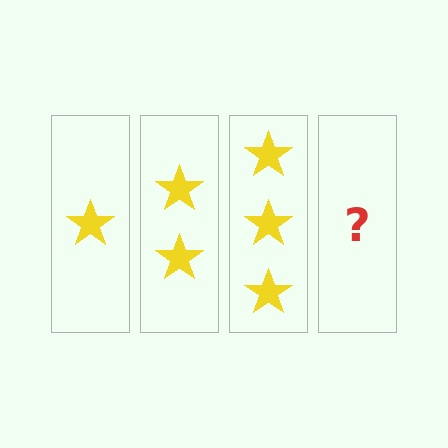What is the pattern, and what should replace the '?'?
The pattern is that each step adds one more star. The '?' should be 4 stars.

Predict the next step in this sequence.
The next step is 4 stars.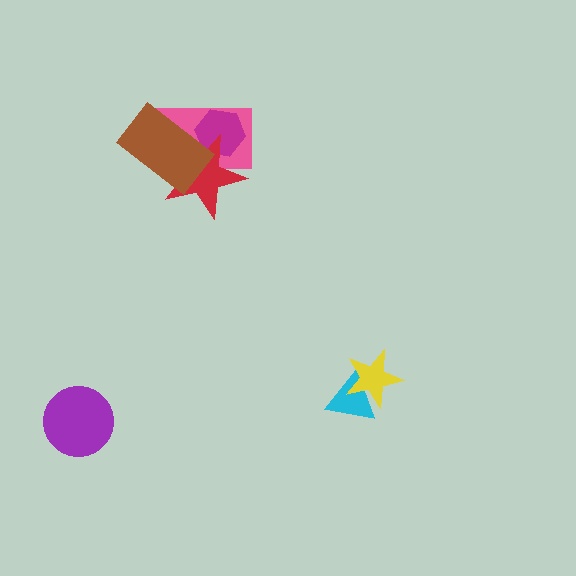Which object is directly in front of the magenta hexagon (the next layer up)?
The red star is directly in front of the magenta hexagon.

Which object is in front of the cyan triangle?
The yellow star is in front of the cyan triangle.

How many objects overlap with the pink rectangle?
3 objects overlap with the pink rectangle.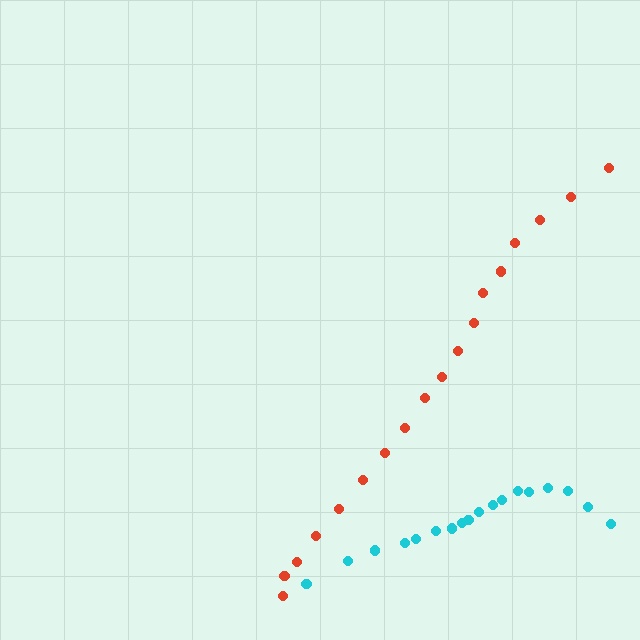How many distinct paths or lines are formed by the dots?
There are 2 distinct paths.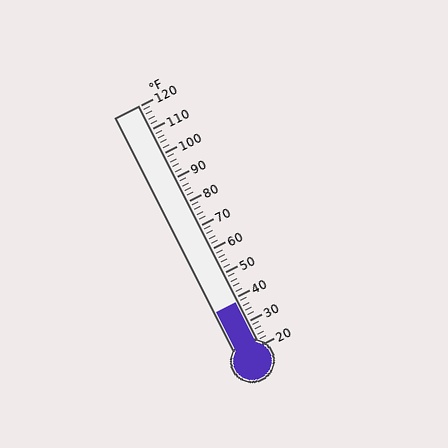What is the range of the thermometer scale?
The thermometer scale ranges from 20°F to 120°F.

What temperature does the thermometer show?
The thermometer shows approximately 38°F.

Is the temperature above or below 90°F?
The temperature is below 90°F.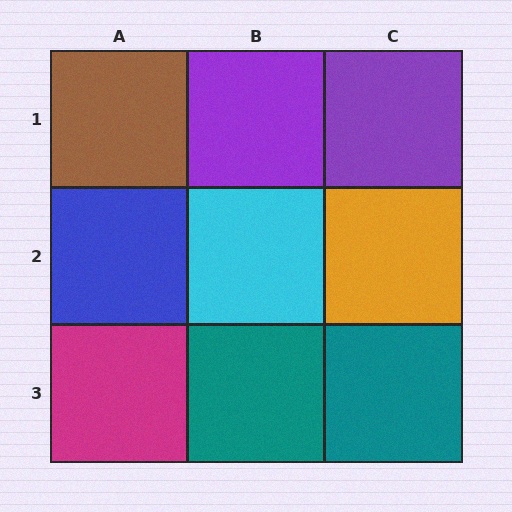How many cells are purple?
2 cells are purple.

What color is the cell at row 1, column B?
Purple.